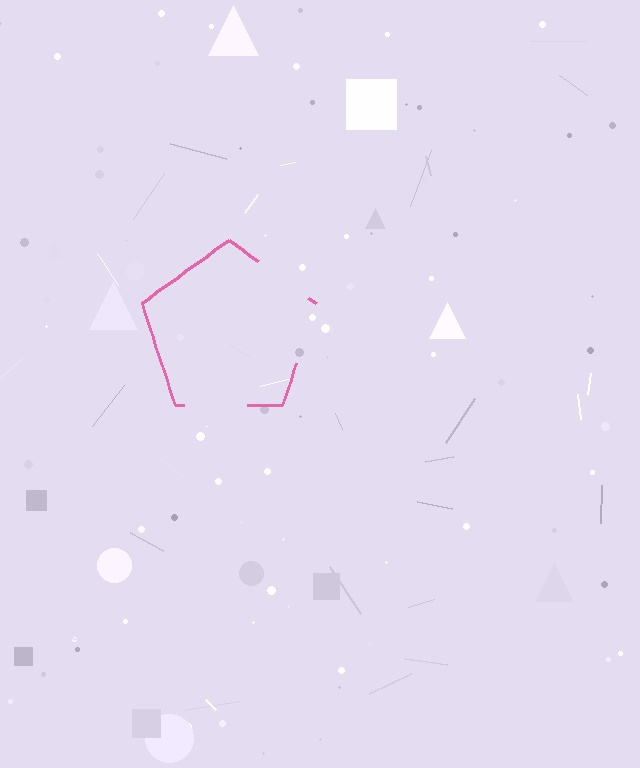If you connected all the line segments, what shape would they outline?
They would outline a pentagon.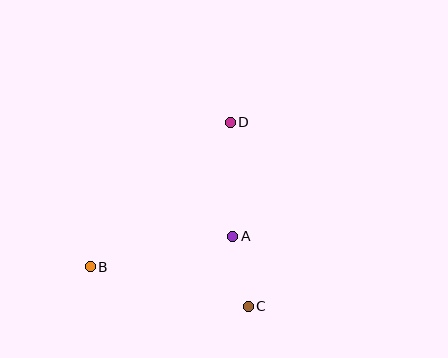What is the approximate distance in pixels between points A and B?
The distance between A and B is approximately 146 pixels.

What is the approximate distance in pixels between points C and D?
The distance between C and D is approximately 185 pixels.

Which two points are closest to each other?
Points A and C are closest to each other.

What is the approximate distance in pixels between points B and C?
The distance between B and C is approximately 163 pixels.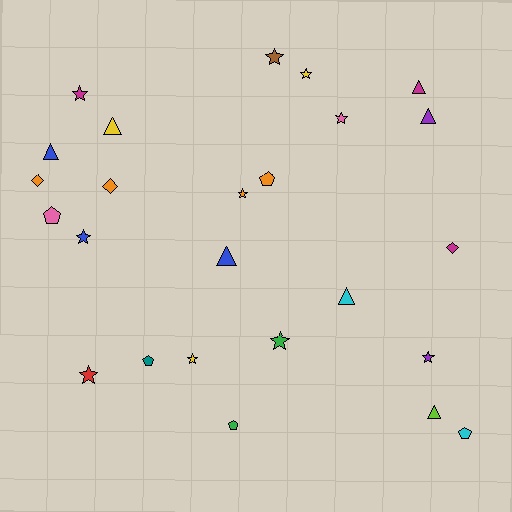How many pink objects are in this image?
There are 2 pink objects.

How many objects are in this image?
There are 25 objects.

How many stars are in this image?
There are 10 stars.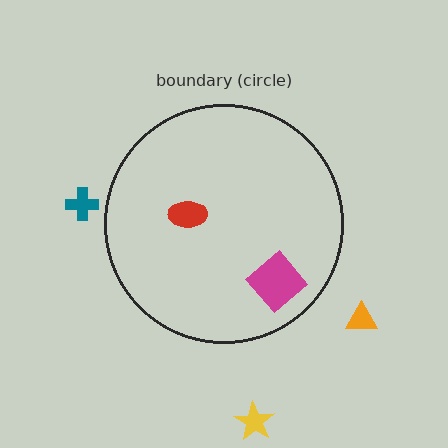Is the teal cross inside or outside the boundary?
Outside.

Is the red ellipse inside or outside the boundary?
Inside.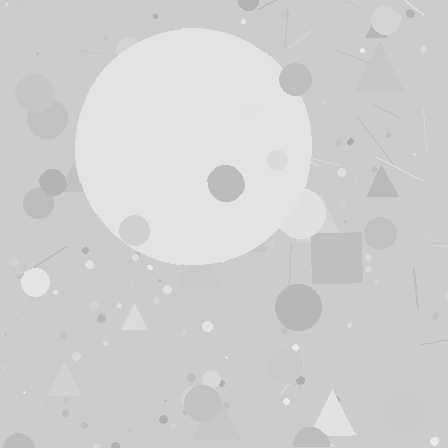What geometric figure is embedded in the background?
A circle is embedded in the background.